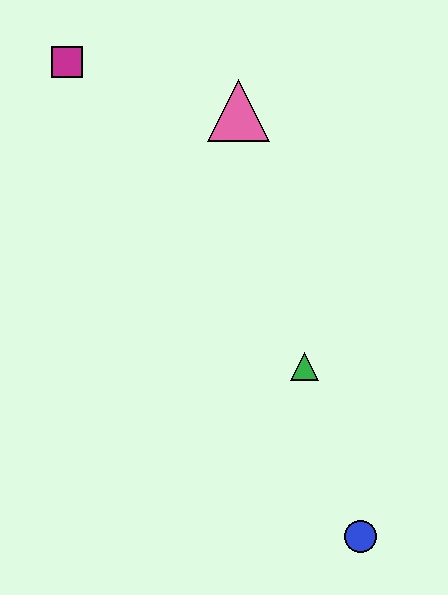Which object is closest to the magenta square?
The pink triangle is closest to the magenta square.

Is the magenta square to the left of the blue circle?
Yes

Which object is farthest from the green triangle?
The magenta square is farthest from the green triangle.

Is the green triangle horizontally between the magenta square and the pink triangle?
No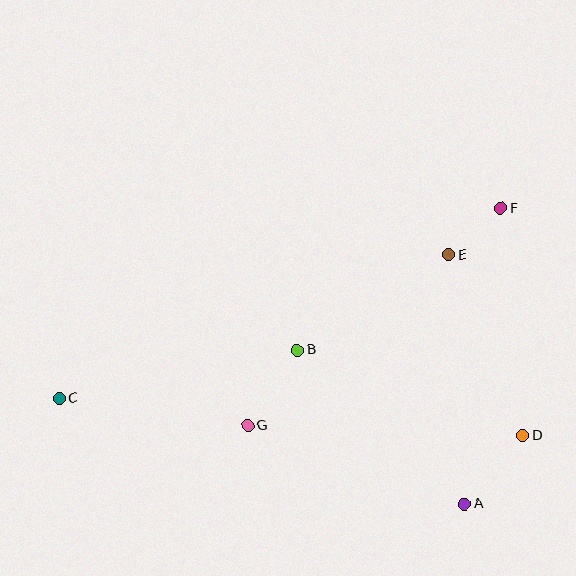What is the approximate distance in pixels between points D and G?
The distance between D and G is approximately 275 pixels.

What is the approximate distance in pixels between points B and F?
The distance between B and F is approximately 248 pixels.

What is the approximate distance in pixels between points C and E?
The distance between C and E is approximately 415 pixels.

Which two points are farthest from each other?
Points C and F are farthest from each other.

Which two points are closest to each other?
Points E and F are closest to each other.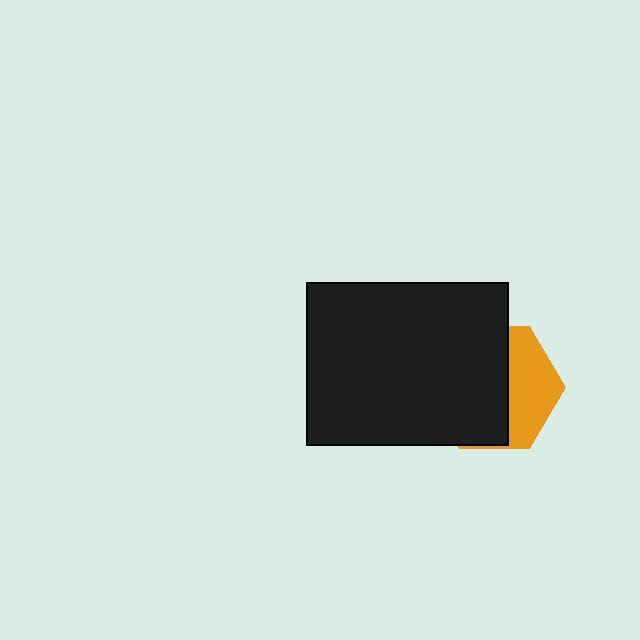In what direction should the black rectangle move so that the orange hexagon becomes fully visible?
The black rectangle should move left. That is the shortest direction to clear the overlap and leave the orange hexagon fully visible.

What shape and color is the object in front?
The object in front is a black rectangle.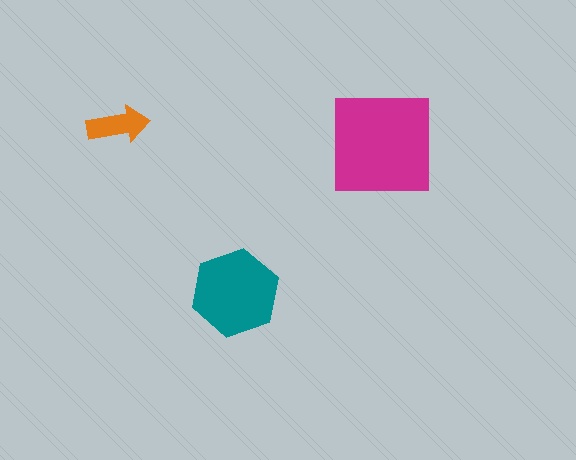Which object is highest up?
The orange arrow is topmost.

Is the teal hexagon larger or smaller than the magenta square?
Smaller.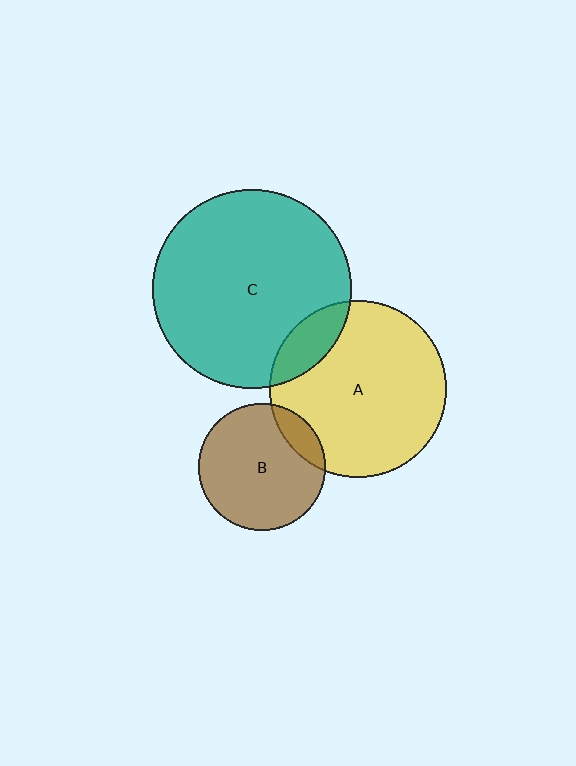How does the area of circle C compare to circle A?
Approximately 1.3 times.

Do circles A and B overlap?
Yes.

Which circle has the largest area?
Circle C (teal).